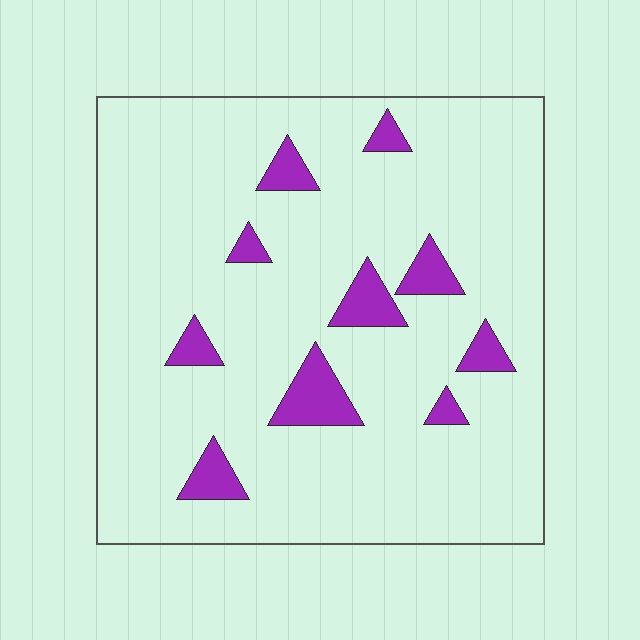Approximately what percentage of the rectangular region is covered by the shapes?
Approximately 10%.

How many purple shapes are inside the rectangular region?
10.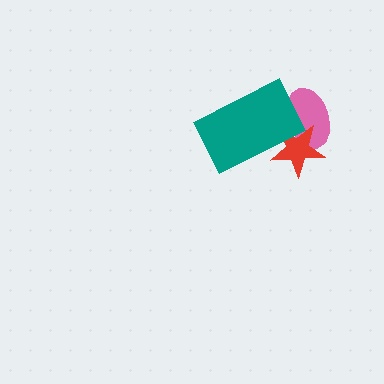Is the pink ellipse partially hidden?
Yes, it is partially covered by another shape.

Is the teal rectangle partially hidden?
No, no other shape covers it.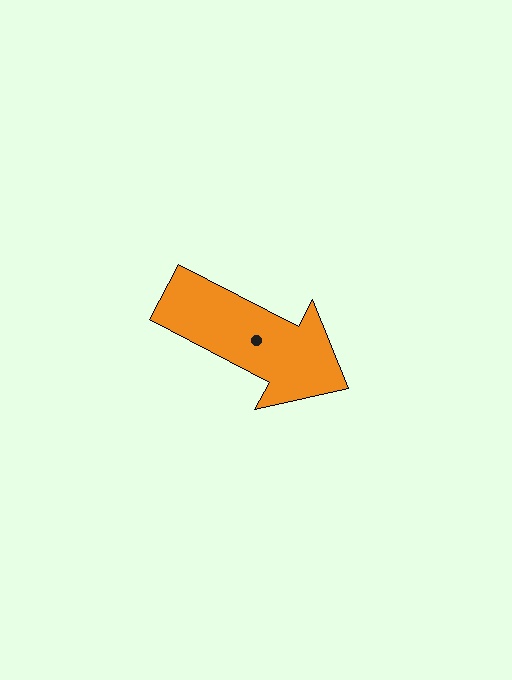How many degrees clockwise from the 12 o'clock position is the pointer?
Approximately 118 degrees.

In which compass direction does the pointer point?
Southeast.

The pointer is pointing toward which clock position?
Roughly 4 o'clock.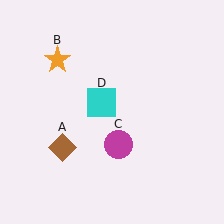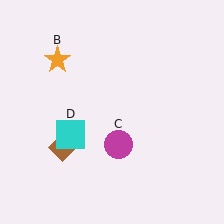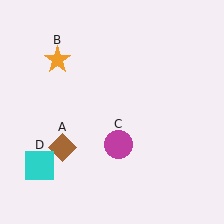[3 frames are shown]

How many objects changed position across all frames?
1 object changed position: cyan square (object D).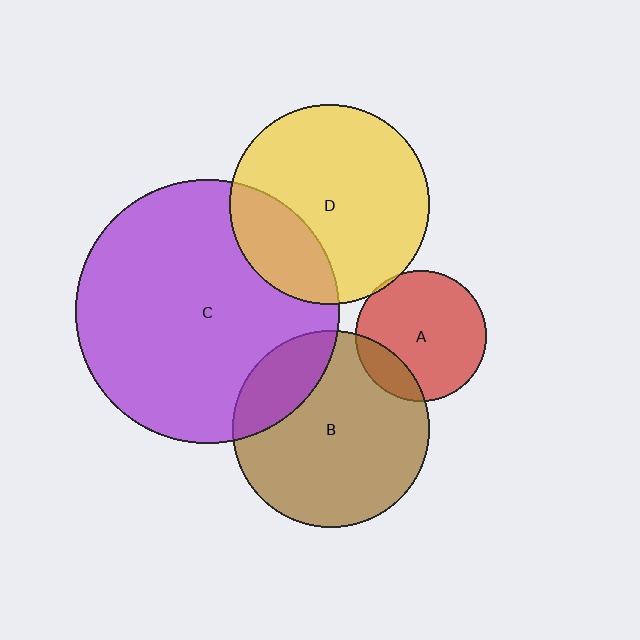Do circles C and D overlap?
Yes.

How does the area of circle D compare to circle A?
Approximately 2.3 times.